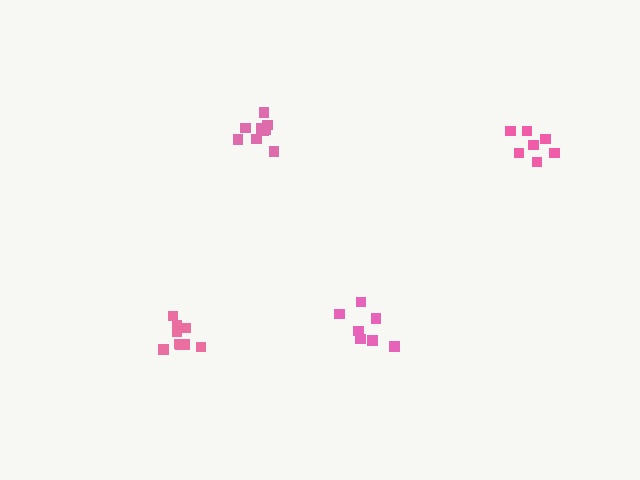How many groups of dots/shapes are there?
There are 4 groups.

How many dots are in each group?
Group 1: 9 dots, Group 2: 7 dots, Group 3: 9 dots, Group 4: 7 dots (32 total).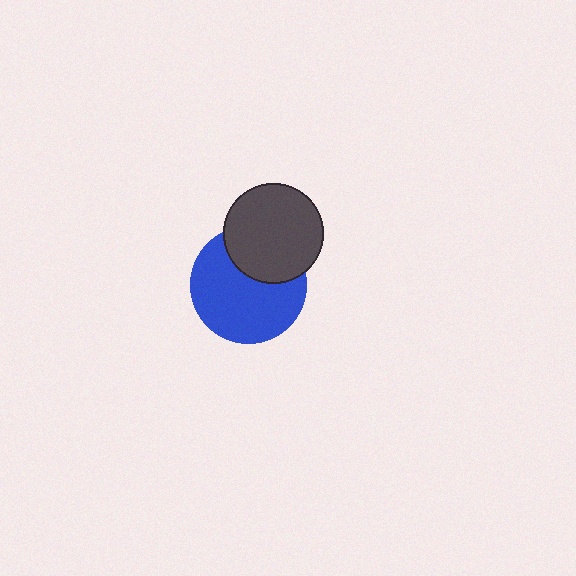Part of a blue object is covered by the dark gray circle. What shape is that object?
It is a circle.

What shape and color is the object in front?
The object in front is a dark gray circle.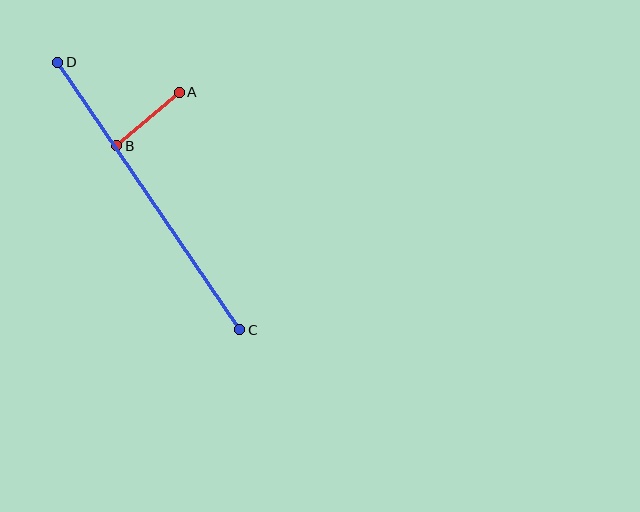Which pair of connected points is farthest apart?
Points C and D are farthest apart.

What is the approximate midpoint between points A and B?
The midpoint is at approximately (148, 119) pixels.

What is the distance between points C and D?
The distance is approximately 324 pixels.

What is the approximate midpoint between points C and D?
The midpoint is at approximately (149, 196) pixels.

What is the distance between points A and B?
The distance is approximately 82 pixels.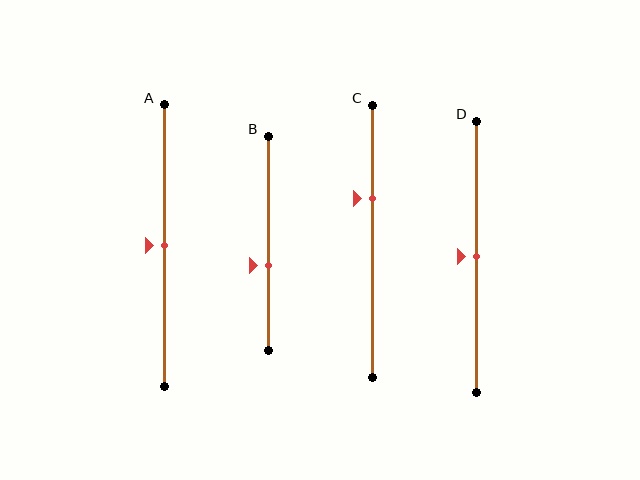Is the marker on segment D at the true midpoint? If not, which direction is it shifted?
Yes, the marker on segment D is at the true midpoint.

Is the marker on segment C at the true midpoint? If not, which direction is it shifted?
No, the marker on segment C is shifted upward by about 16% of the segment length.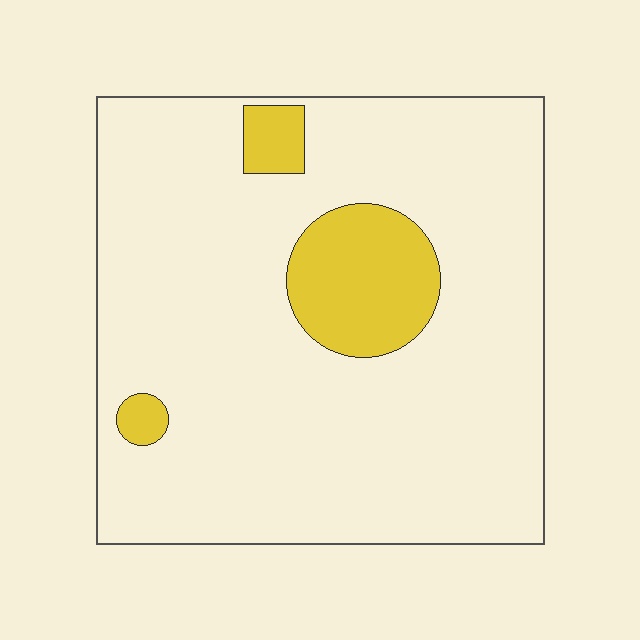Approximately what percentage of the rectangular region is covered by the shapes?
Approximately 15%.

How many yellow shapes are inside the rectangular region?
3.